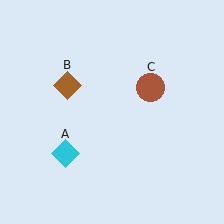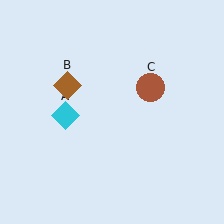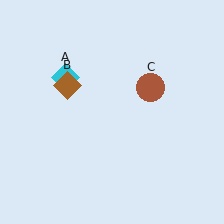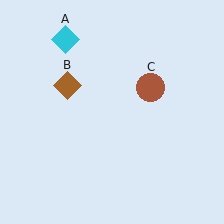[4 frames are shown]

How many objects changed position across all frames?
1 object changed position: cyan diamond (object A).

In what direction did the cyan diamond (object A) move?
The cyan diamond (object A) moved up.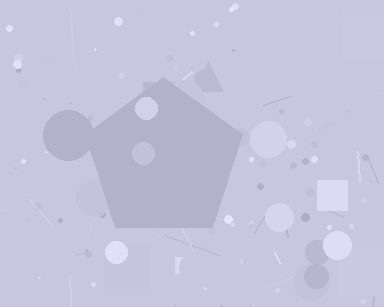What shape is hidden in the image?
A pentagon is hidden in the image.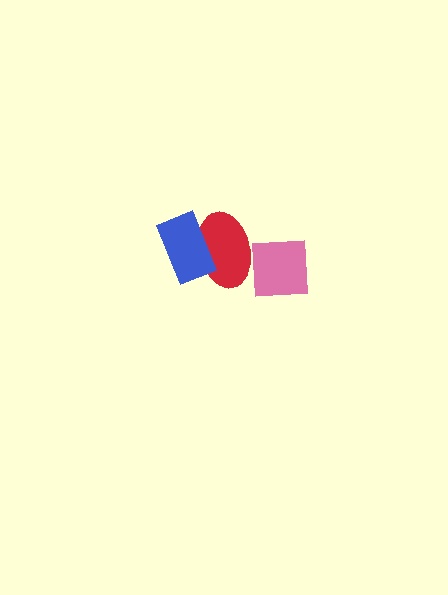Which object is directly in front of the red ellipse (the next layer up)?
The blue rectangle is directly in front of the red ellipse.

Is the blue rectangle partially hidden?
No, no other shape covers it.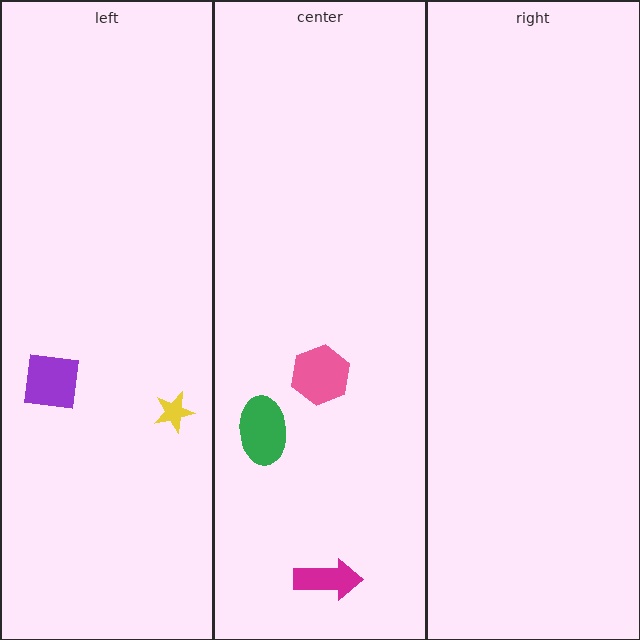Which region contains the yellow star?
The left region.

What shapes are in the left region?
The yellow star, the purple square.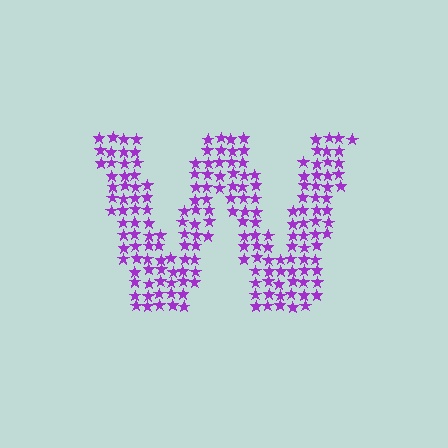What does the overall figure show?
The overall figure shows the letter W.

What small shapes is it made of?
It is made of small stars.